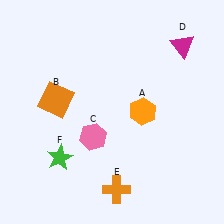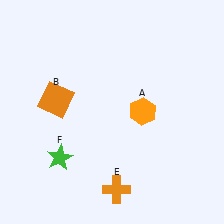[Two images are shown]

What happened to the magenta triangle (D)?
The magenta triangle (D) was removed in Image 2. It was in the top-right area of Image 1.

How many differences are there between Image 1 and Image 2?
There are 2 differences between the two images.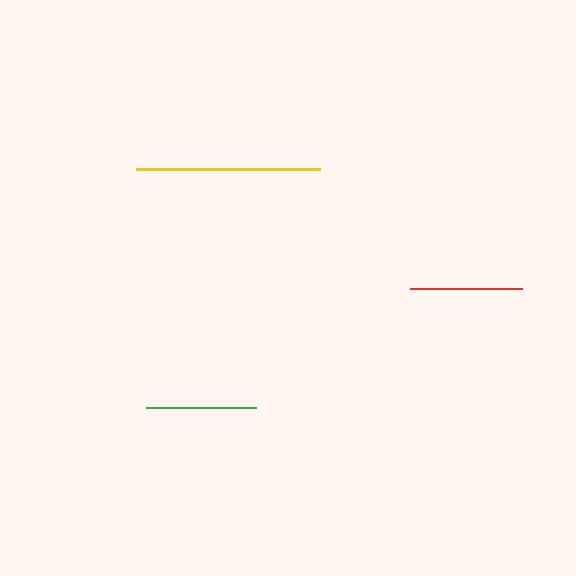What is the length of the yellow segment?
The yellow segment is approximately 184 pixels long.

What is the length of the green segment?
The green segment is approximately 110 pixels long.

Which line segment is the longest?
The yellow line is the longest at approximately 184 pixels.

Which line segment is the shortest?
The green line is the shortest at approximately 110 pixels.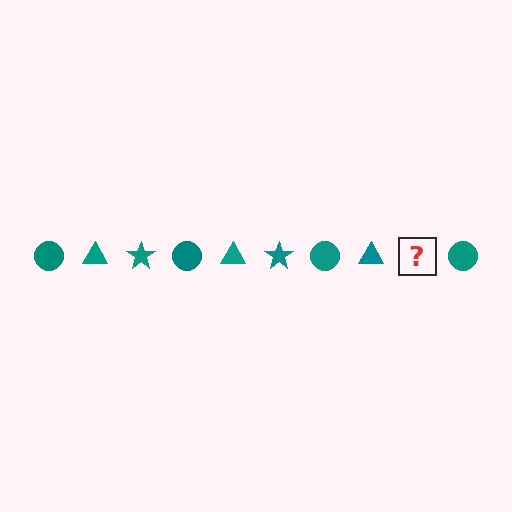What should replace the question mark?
The question mark should be replaced with a teal star.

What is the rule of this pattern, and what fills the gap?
The rule is that the pattern cycles through circle, triangle, star shapes in teal. The gap should be filled with a teal star.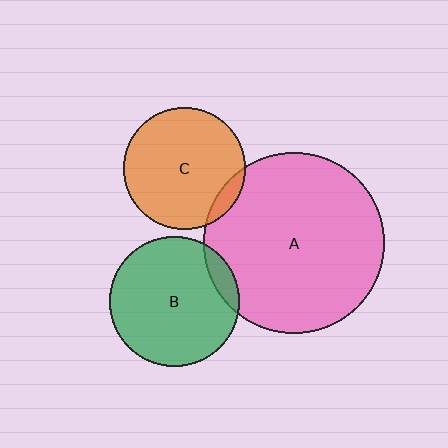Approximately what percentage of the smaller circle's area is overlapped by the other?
Approximately 10%.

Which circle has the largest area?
Circle A (pink).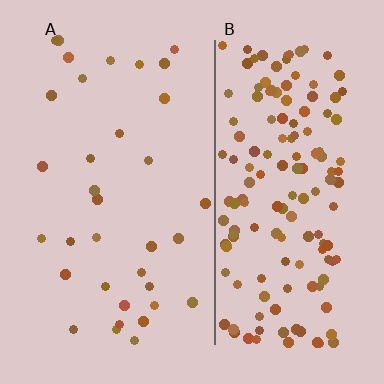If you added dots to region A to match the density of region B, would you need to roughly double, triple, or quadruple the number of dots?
Approximately quadruple.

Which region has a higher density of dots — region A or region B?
B (the right).